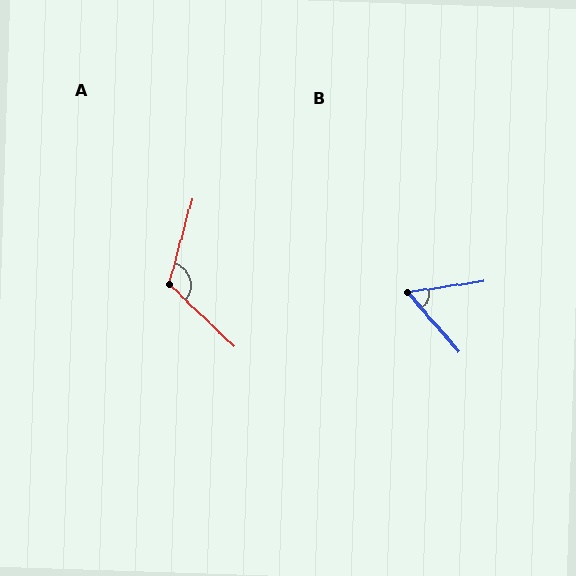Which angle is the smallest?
B, at approximately 57 degrees.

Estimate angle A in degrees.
Approximately 118 degrees.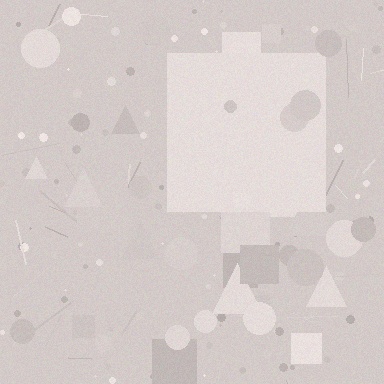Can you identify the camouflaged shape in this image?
The camouflaged shape is a square.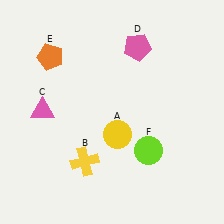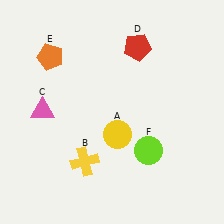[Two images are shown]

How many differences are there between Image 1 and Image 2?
There is 1 difference between the two images.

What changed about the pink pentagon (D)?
In Image 1, D is pink. In Image 2, it changed to red.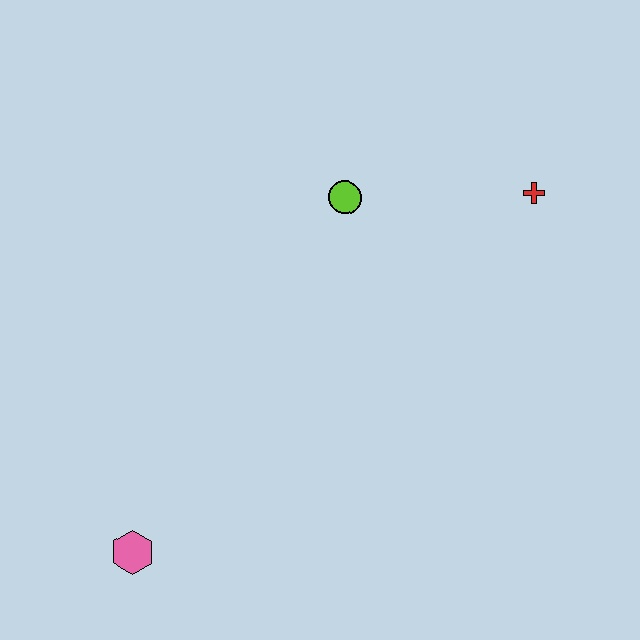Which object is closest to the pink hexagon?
The lime circle is closest to the pink hexagon.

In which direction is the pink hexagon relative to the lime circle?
The pink hexagon is below the lime circle.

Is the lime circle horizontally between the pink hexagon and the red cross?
Yes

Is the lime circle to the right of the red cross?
No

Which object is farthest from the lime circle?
The pink hexagon is farthest from the lime circle.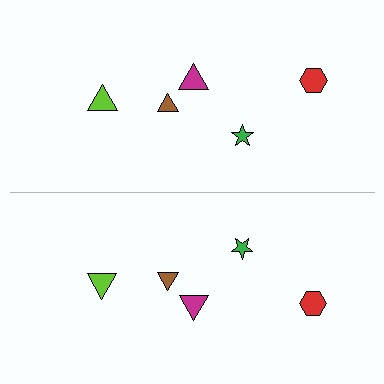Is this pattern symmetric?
Yes, this pattern has bilateral (reflection) symmetry.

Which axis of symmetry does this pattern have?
The pattern has a horizontal axis of symmetry running through the center of the image.